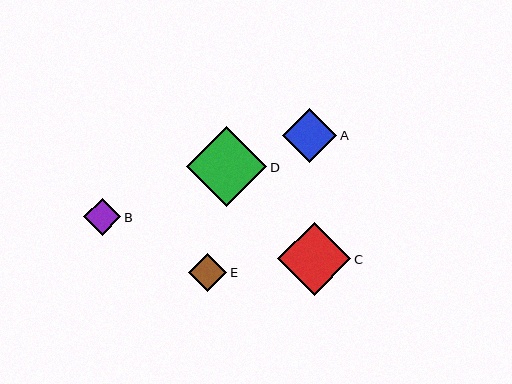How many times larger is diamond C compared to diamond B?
Diamond C is approximately 2.0 times the size of diamond B.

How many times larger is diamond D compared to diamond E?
Diamond D is approximately 2.1 times the size of diamond E.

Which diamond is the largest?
Diamond D is the largest with a size of approximately 80 pixels.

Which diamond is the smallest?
Diamond B is the smallest with a size of approximately 37 pixels.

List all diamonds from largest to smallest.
From largest to smallest: D, C, A, E, B.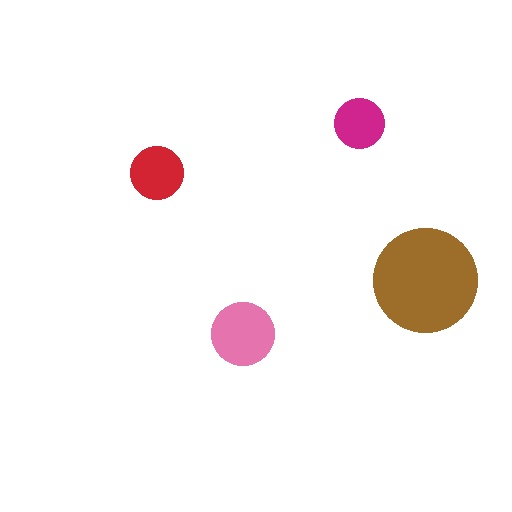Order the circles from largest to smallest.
the brown one, the pink one, the red one, the magenta one.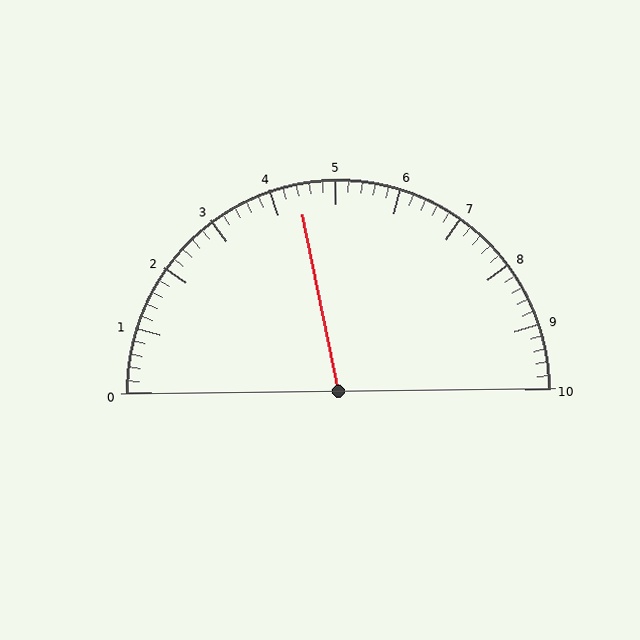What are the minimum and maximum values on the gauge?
The gauge ranges from 0 to 10.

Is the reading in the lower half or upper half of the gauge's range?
The reading is in the lower half of the range (0 to 10).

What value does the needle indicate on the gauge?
The needle indicates approximately 4.4.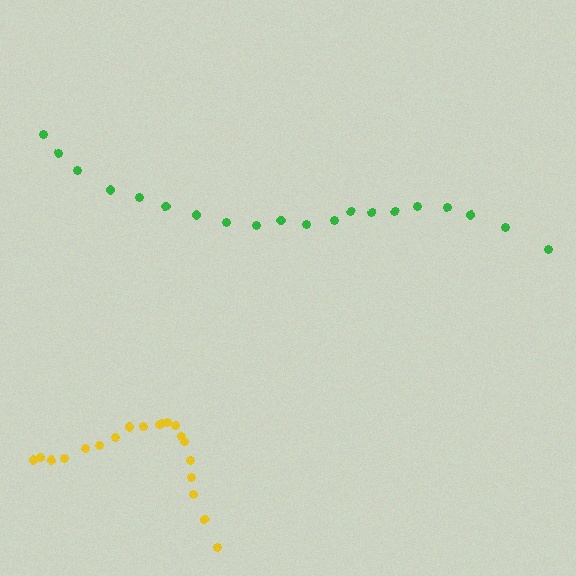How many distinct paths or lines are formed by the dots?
There are 2 distinct paths.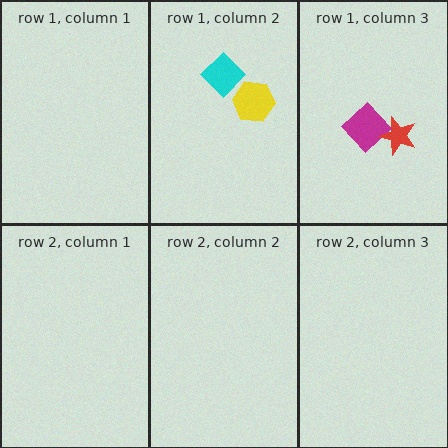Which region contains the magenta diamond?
The row 1, column 3 region.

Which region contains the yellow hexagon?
The row 1, column 2 region.